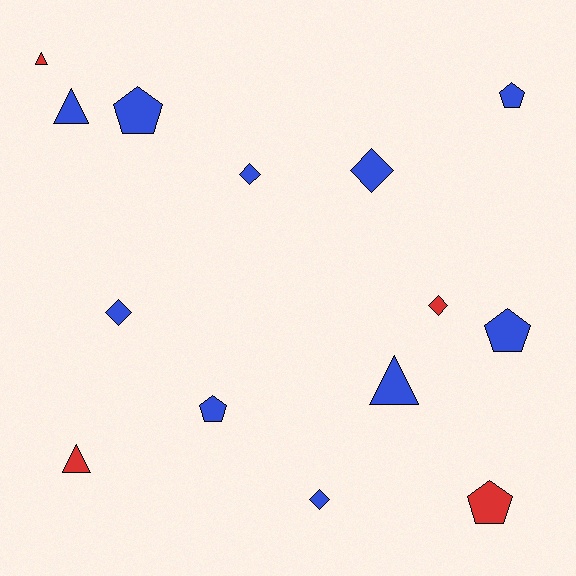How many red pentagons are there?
There is 1 red pentagon.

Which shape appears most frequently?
Diamond, with 5 objects.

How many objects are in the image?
There are 14 objects.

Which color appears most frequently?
Blue, with 10 objects.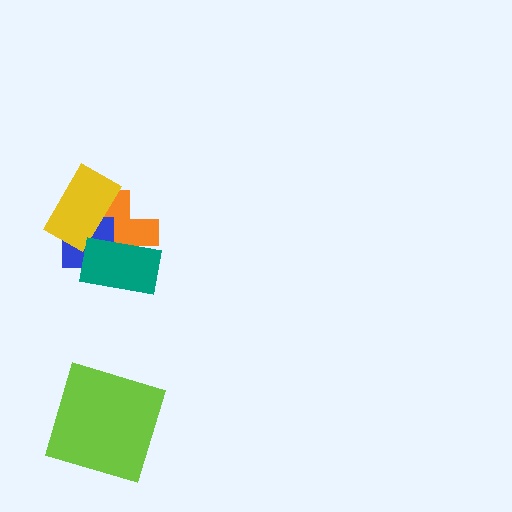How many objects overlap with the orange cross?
3 objects overlap with the orange cross.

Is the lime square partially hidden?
No, no other shape covers it.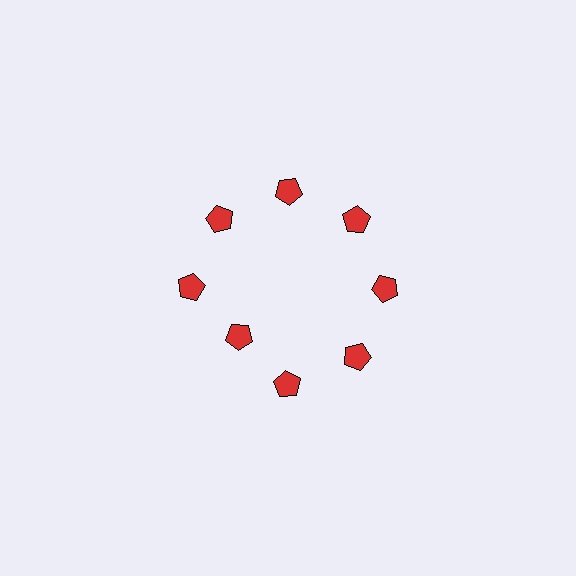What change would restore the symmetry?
The symmetry would be restored by moving it outward, back onto the ring so that all 8 pentagons sit at equal angles and equal distance from the center.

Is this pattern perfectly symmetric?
No. The 8 red pentagons are arranged in a ring, but one element near the 8 o'clock position is pulled inward toward the center, breaking the 8-fold rotational symmetry.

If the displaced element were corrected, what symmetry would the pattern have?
It would have 8-fold rotational symmetry — the pattern would map onto itself every 45 degrees.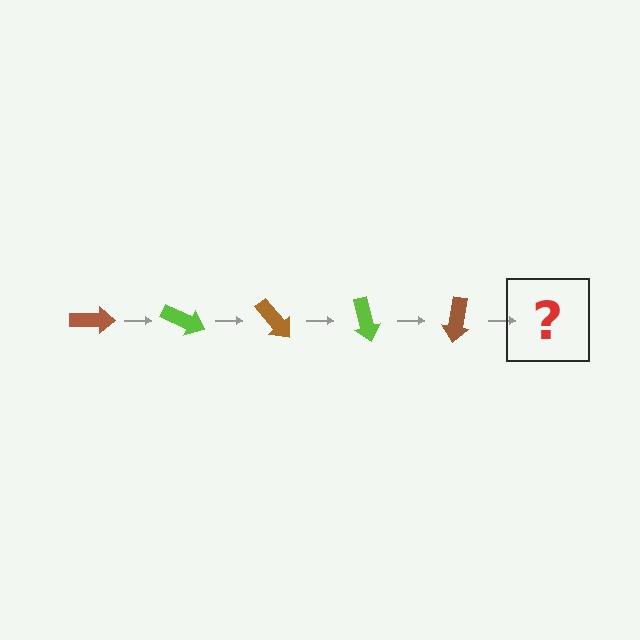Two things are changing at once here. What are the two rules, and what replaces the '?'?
The two rules are that it rotates 25 degrees each step and the color cycles through brown and lime. The '?' should be a lime arrow, rotated 125 degrees from the start.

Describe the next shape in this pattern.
It should be a lime arrow, rotated 125 degrees from the start.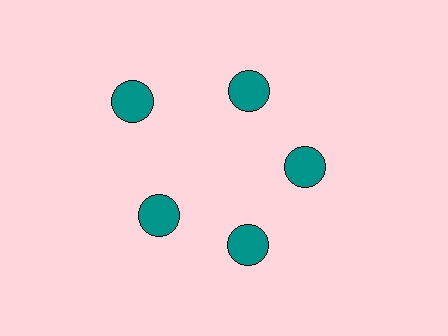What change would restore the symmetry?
The symmetry would be restored by moving it inward, back onto the ring so that all 5 circles sit at equal angles and equal distance from the center.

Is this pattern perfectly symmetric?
No. The 5 teal circles are arranged in a ring, but one element near the 10 o'clock position is pushed outward from the center, breaking the 5-fold rotational symmetry.